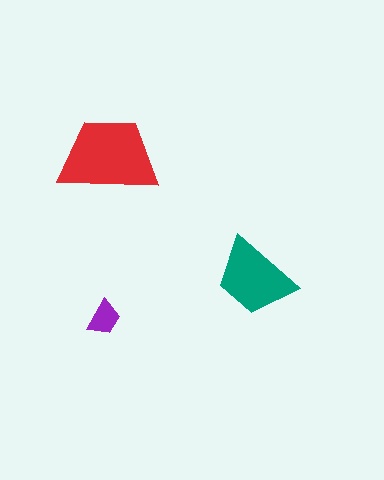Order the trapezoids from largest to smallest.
the red one, the teal one, the purple one.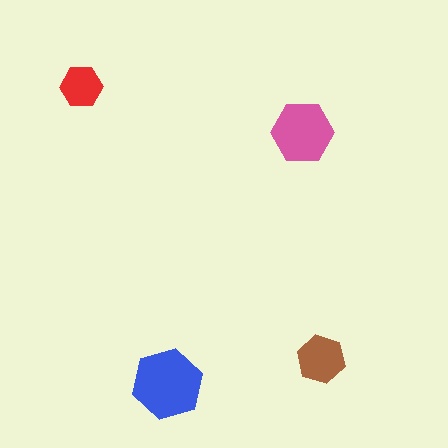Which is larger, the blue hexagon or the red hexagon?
The blue one.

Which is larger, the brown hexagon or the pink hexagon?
The pink one.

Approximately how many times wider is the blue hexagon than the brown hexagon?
About 1.5 times wider.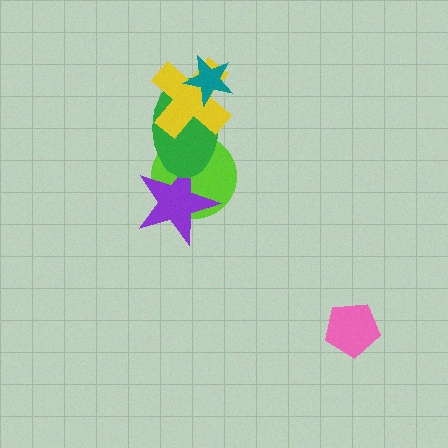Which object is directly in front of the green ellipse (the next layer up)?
The yellow cross is directly in front of the green ellipse.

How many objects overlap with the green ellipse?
4 objects overlap with the green ellipse.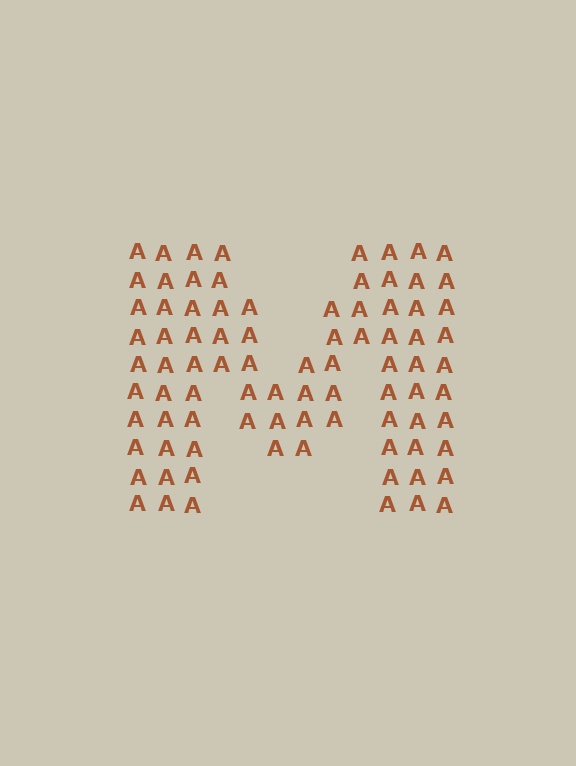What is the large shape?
The large shape is the letter M.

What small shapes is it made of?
It is made of small letter A's.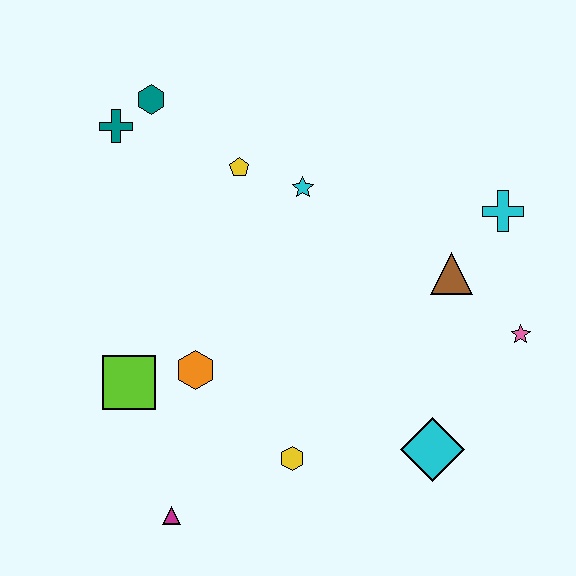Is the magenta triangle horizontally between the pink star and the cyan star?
No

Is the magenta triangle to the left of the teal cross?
No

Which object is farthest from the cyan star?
The magenta triangle is farthest from the cyan star.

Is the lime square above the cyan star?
No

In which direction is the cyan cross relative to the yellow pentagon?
The cyan cross is to the right of the yellow pentagon.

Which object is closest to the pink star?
The brown triangle is closest to the pink star.